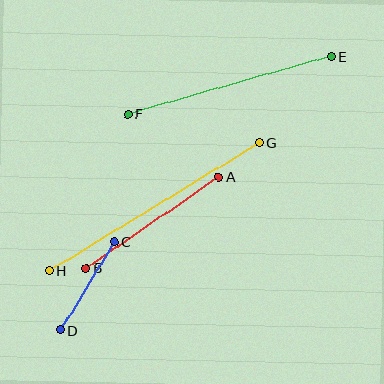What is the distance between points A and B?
The distance is approximately 161 pixels.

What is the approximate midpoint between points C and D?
The midpoint is at approximately (87, 286) pixels.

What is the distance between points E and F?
The distance is approximately 211 pixels.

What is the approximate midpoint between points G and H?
The midpoint is at approximately (154, 207) pixels.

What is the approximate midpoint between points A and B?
The midpoint is at approximately (153, 223) pixels.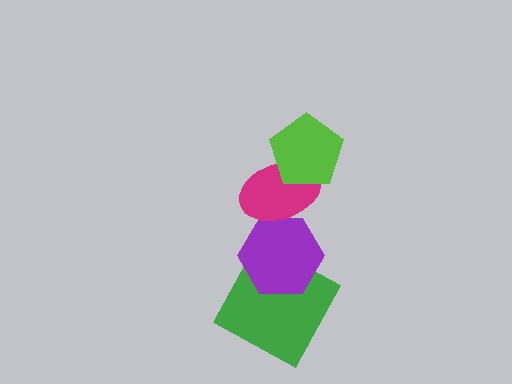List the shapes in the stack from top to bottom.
From top to bottom: the lime pentagon, the magenta ellipse, the purple hexagon, the green square.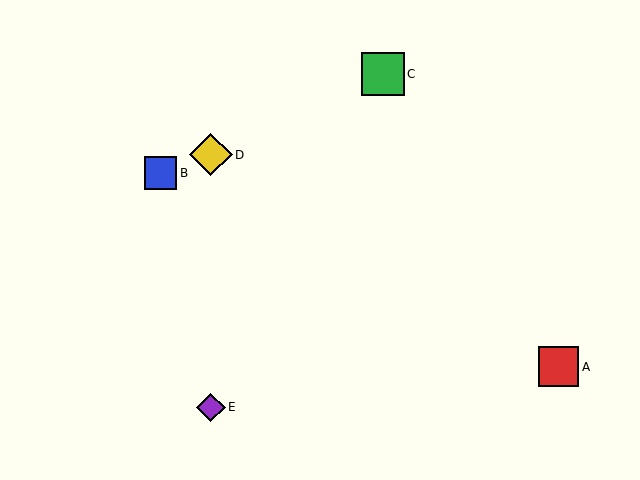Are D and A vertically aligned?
No, D is at x≈211 and A is at x≈559.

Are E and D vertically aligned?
Yes, both are at x≈211.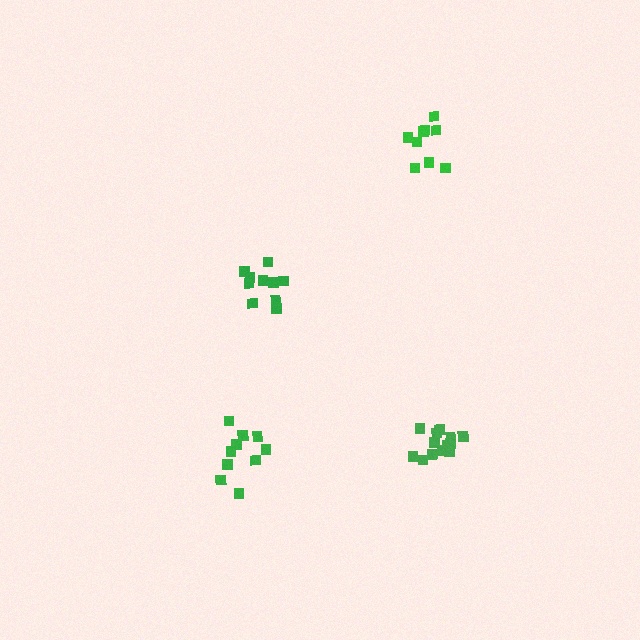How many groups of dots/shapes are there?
There are 4 groups.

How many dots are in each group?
Group 1: 10 dots, Group 2: 9 dots, Group 3: 10 dots, Group 4: 13 dots (42 total).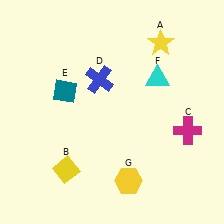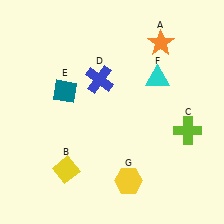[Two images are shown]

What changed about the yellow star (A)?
In Image 1, A is yellow. In Image 2, it changed to orange.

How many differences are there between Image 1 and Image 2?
There are 2 differences between the two images.